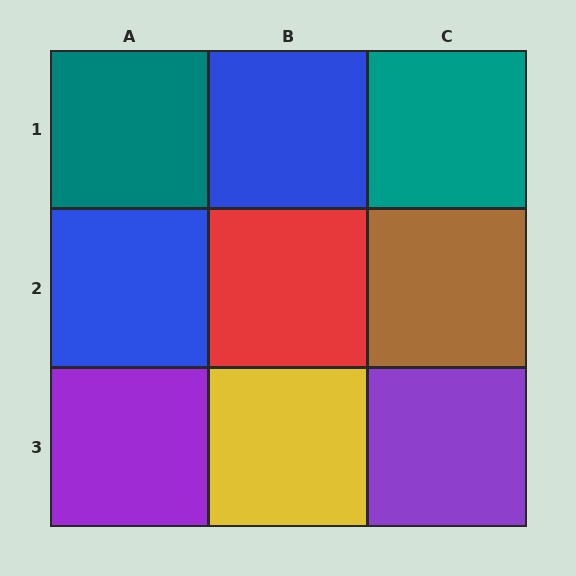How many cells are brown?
1 cell is brown.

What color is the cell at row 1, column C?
Teal.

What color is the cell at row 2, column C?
Brown.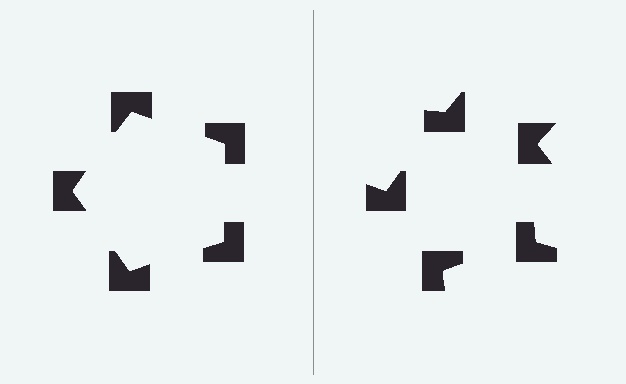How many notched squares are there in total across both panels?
10 — 5 on each side.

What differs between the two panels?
The notched squares are positioned identically on both sides; only the wedge orientations differ. On the left they align to a pentagon; on the right they are misaligned.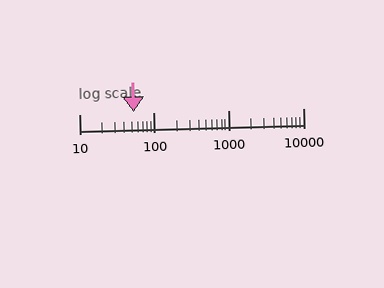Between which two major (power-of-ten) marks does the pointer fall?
The pointer is between 10 and 100.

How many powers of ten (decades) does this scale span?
The scale spans 3 decades, from 10 to 10000.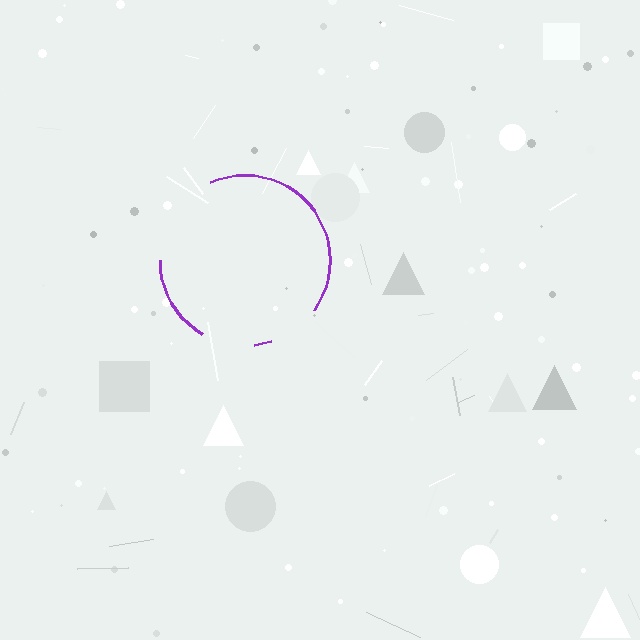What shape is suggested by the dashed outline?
The dashed outline suggests a circle.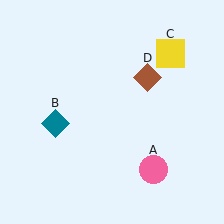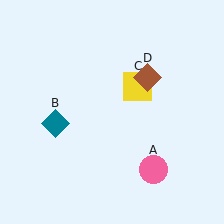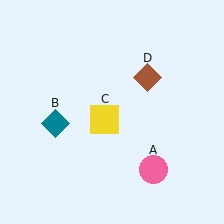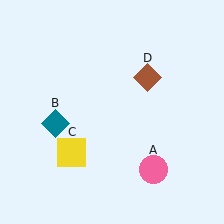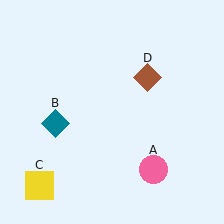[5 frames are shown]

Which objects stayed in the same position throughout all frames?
Pink circle (object A) and teal diamond (object B) and brown diamond (object D) remained stationary.